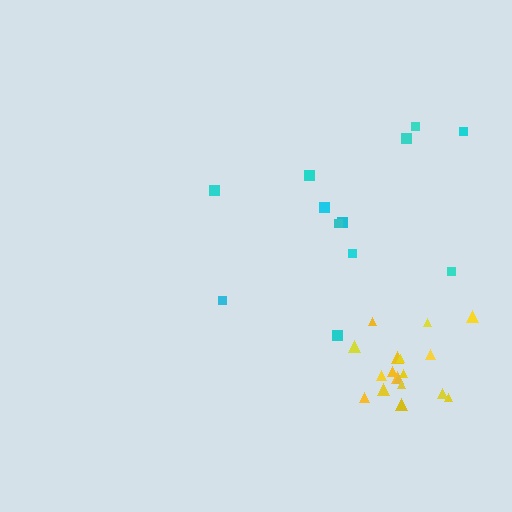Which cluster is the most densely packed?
Yellow.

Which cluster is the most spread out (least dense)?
Cyan.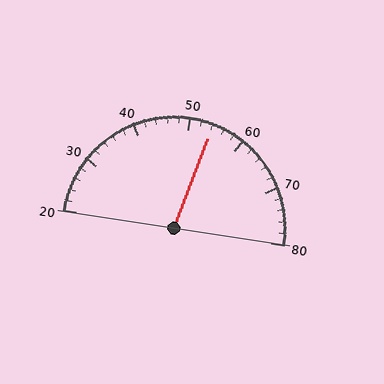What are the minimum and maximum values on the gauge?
The gauge ranges from 20 to 80.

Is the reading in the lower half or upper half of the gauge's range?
The reading is in the upper half of the range (20 to 80).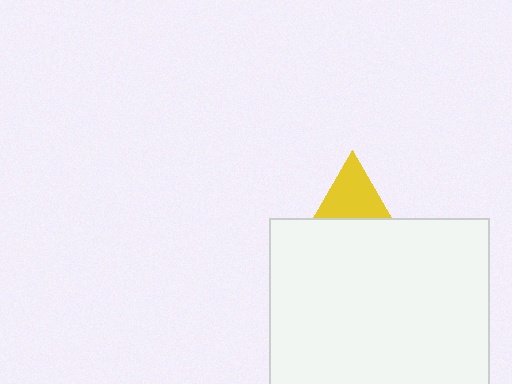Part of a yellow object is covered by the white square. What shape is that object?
It is a triangle.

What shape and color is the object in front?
The object in front is a white square.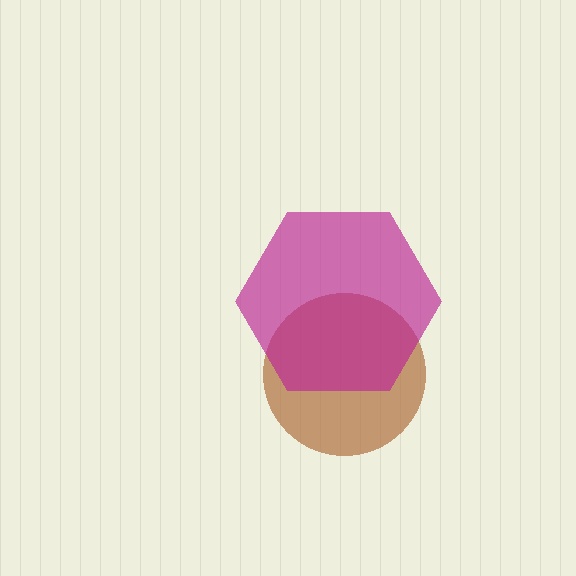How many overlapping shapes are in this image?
There are 2 overlapping shapes in the image.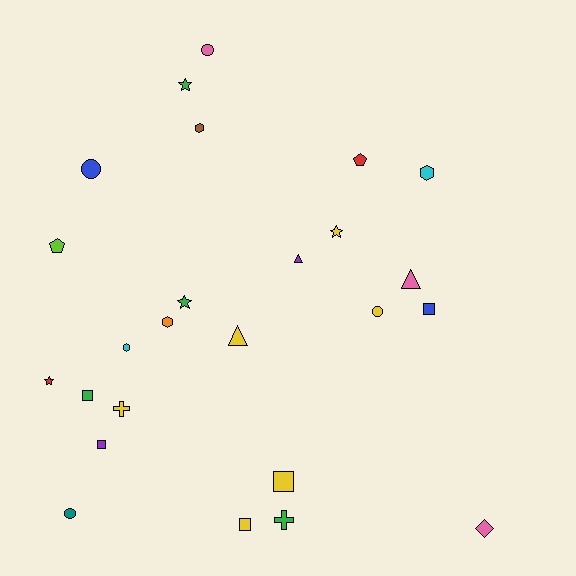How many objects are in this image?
There are 25 objects.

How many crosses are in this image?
There are 2 crosses.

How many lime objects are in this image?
There is 1 lime object.